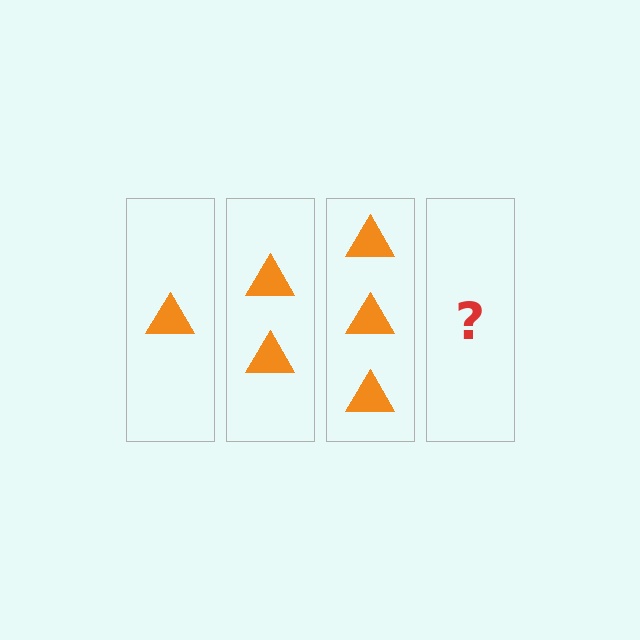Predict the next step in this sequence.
The next step is 4 triangles.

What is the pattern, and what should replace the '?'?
The pattern is that each step adds one more triangle. The '?' should be 4 triangles.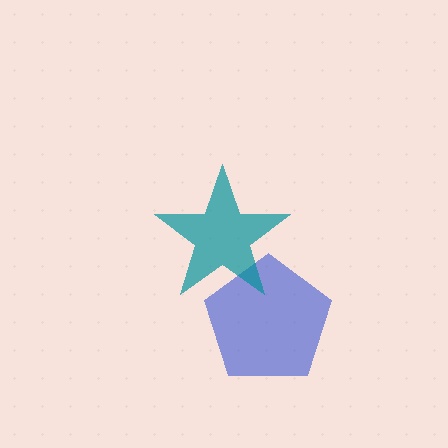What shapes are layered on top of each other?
The layered shapes are: a blue pentagon, a teal star.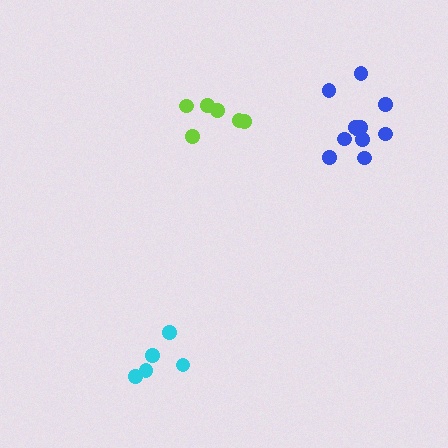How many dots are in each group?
Group 1: 5 dots, Group 2: 6 dots, Group 3: 11 dots (22 total).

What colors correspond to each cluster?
The clusters are colored: cyan, lime, blue.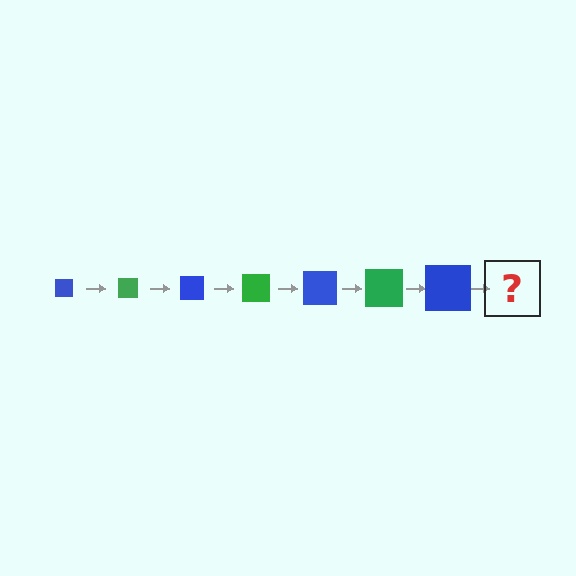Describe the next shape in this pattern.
It should be a green square, larger than the previous one.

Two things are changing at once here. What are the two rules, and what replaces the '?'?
The two rules are that the square grows larger each step and the color cycles through blue and green. The '?' should be a green square, larger than the previous one.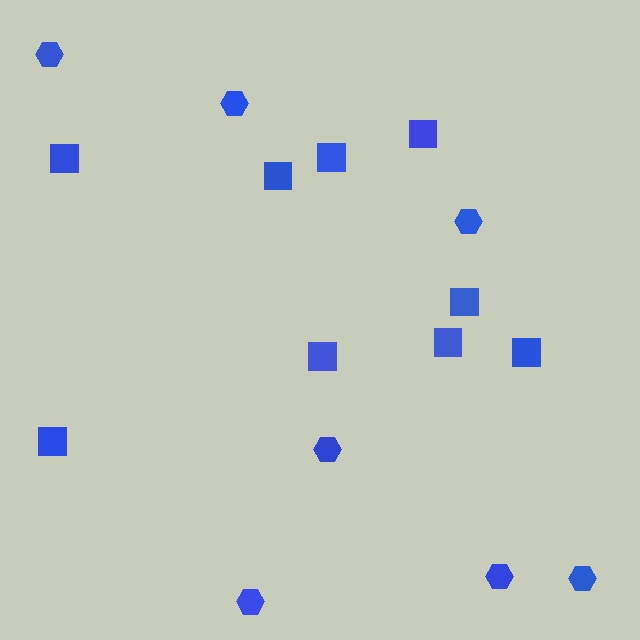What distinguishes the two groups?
There are 2 groups: one group of squares (9) and one group of hexagons (7).